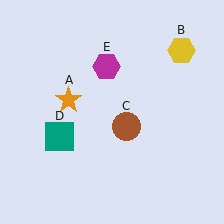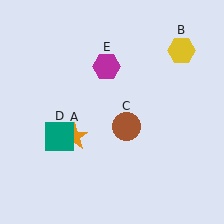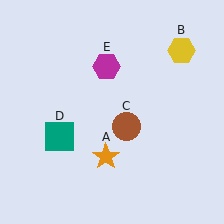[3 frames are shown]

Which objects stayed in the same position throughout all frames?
Yellow hexagon (object B) and brown circle (object C) and teal square (object D) and magenta hexagon (object E) remained stationary.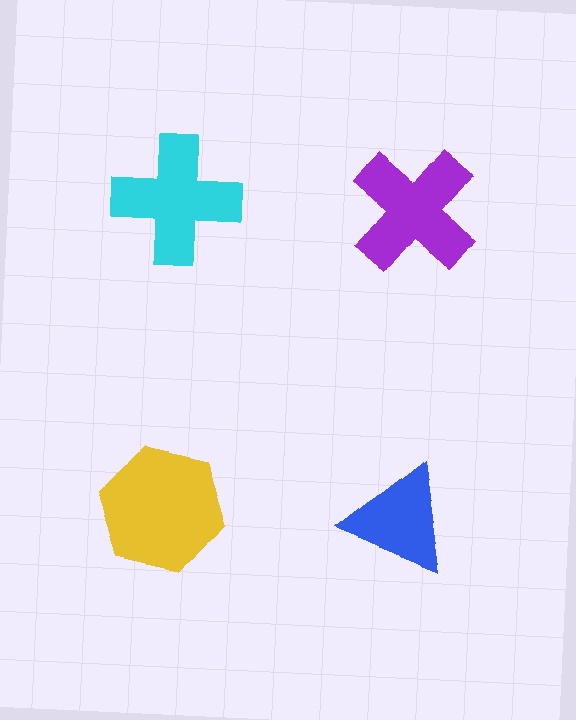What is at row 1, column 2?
A purple cross.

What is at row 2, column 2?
A blue triangle.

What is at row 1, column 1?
A cyan cross.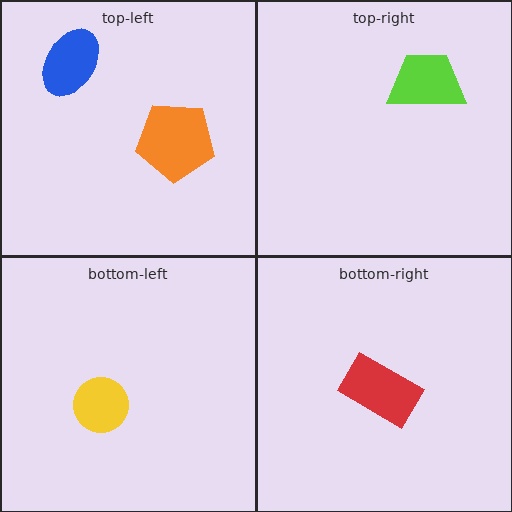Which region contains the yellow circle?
The bottom-left region.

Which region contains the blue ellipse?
The top-left region.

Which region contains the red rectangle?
The bottom-right region.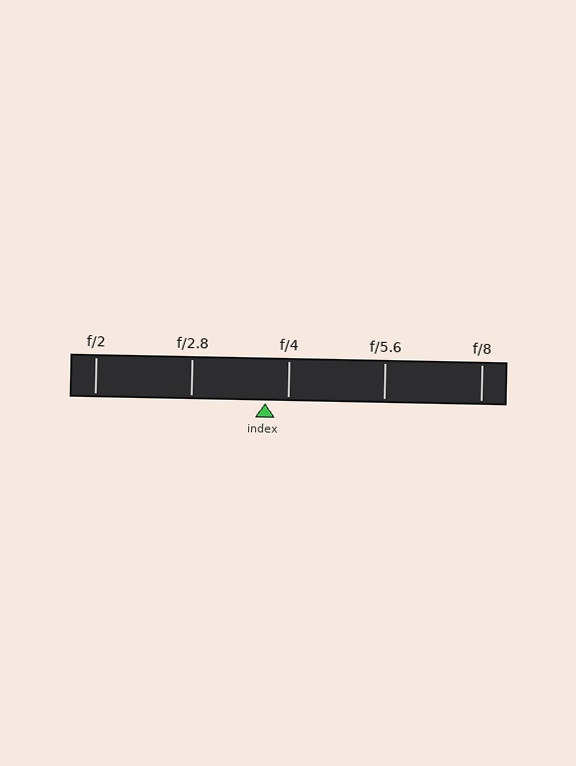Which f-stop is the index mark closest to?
The index mark is closest to f/4.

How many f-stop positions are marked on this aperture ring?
There are 5 f-stop positions marked.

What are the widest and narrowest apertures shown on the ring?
The widest aperture shown is f/2 and the narrowest is f/8.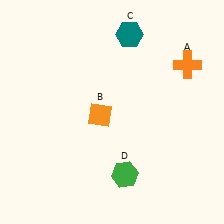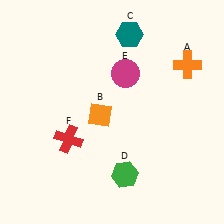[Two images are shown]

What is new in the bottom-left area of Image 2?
A red cross (F) was added in the bottom-left area of Image 2.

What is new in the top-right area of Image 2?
A magenta circle (E) was added in the top-right area of Image 2.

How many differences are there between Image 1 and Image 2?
There are 2 differences between the two images.